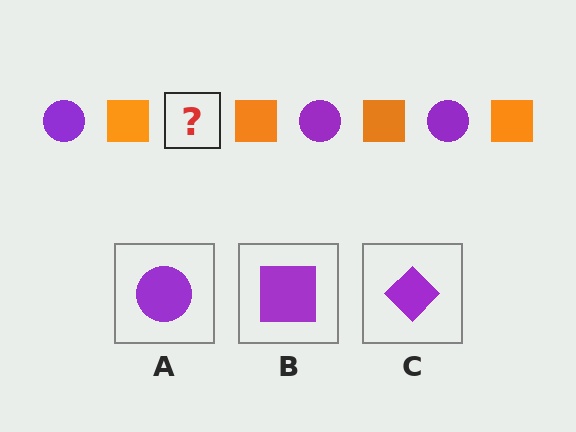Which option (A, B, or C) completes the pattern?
A.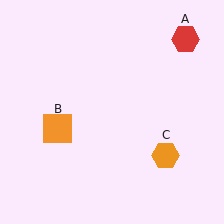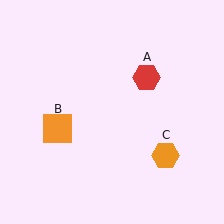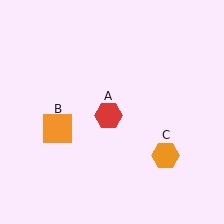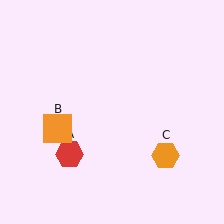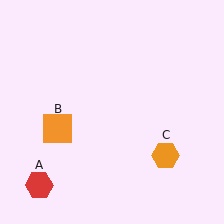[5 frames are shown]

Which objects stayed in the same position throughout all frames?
Orange square (object B) and orange hexagon (object C) remained stationary.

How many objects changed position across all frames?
1 object changed position: red hexagon (object A).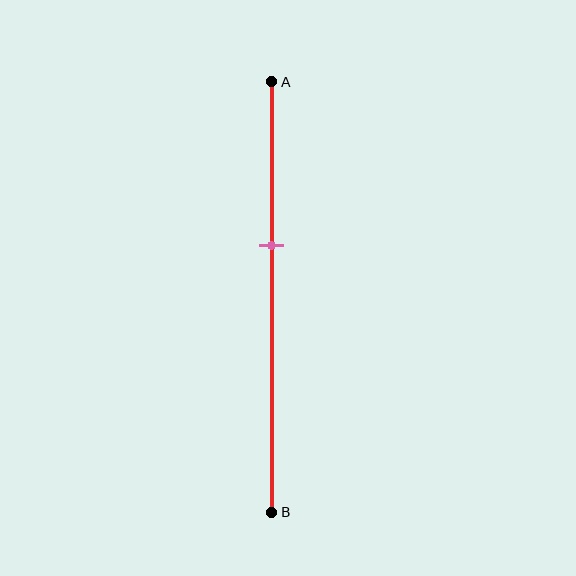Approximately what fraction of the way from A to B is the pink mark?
The pink mark is approximately 40% of the way from A to B.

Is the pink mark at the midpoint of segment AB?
No, the mark is at about 40% from A, not at the 50% midpoint.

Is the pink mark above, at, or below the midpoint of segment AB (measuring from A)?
The pink mark is above the midpoint of segment AB.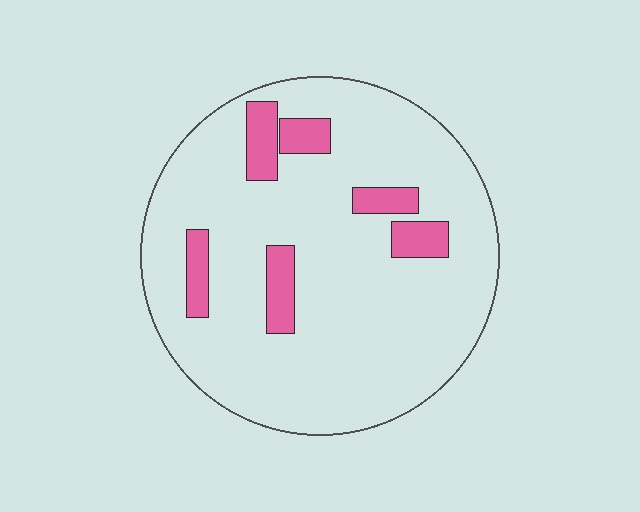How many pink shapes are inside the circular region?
6.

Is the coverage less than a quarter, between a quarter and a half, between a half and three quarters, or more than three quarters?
Less than a quarter.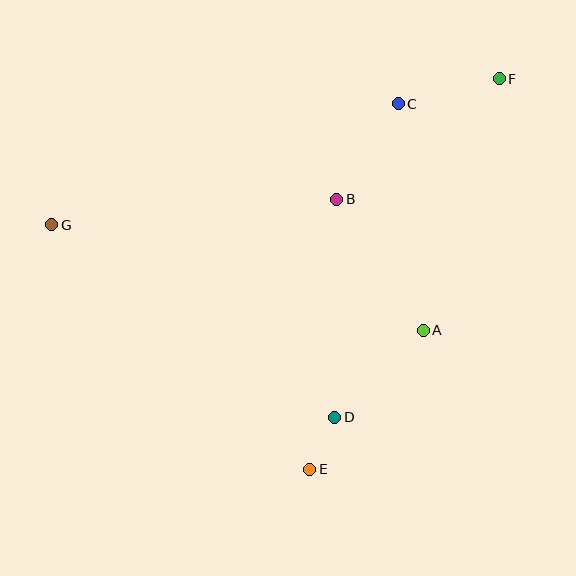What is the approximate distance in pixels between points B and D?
The distance between B and D is approximately 218 pixels.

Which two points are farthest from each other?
Points F and G are farthest from each other.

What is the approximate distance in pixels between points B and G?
The distance between B and G is approximately 286 pixels.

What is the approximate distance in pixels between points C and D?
The distance between C and D is approximately 320 pixels.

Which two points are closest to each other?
Points D and E are closest to each other.